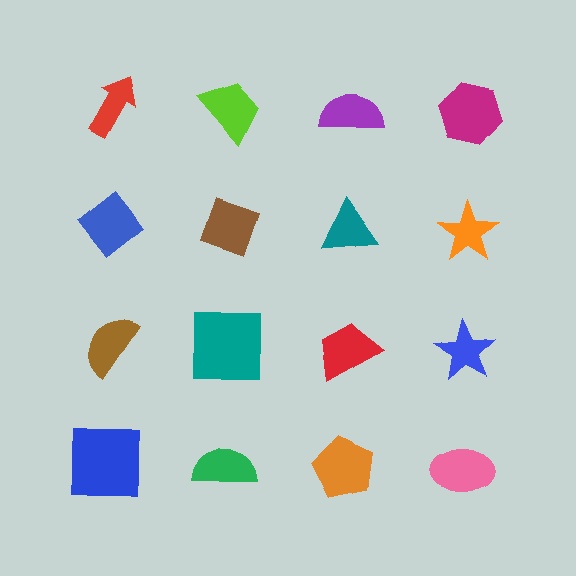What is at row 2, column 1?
A blue diamond.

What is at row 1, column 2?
A lime trapezoid.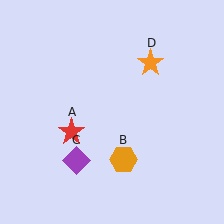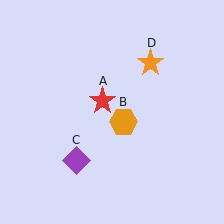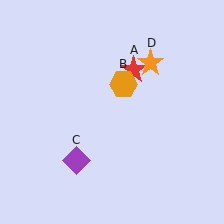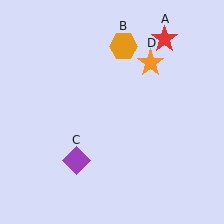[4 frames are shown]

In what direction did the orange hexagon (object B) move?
The orange hexagon (object B) moved up.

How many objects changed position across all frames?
2 objects changed position: red star (object A), orange hexagon (object B).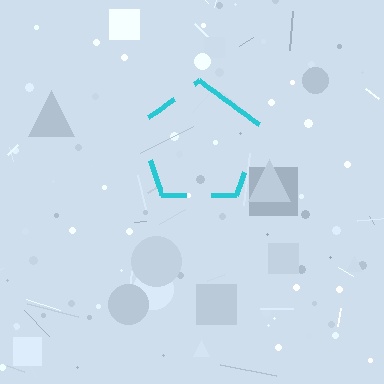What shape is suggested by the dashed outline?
The dashed outline suggests a pentagon.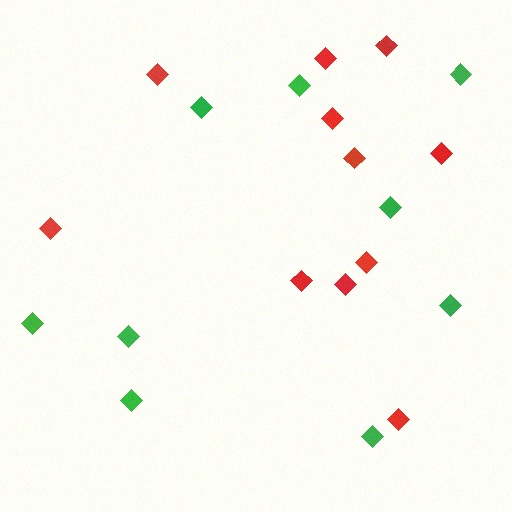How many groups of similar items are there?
There are 2 groups: one group of green diamonds (9) and one group of red diamonds (11).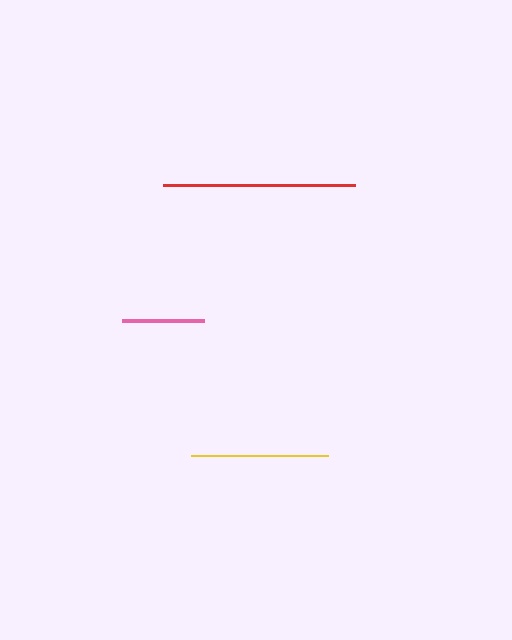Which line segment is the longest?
The red line is the longest at approximately 191 pixels.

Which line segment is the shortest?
The pink line is the shortest at approximately 81 pixels.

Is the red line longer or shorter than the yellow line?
The red line is longer than the yellow line.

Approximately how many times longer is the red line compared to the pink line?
The red line is approximately 2.3 times the length of the pink line.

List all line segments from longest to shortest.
From longest to shortest: red, yellow, pink.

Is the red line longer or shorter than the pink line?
The red line is longer than the pink line.